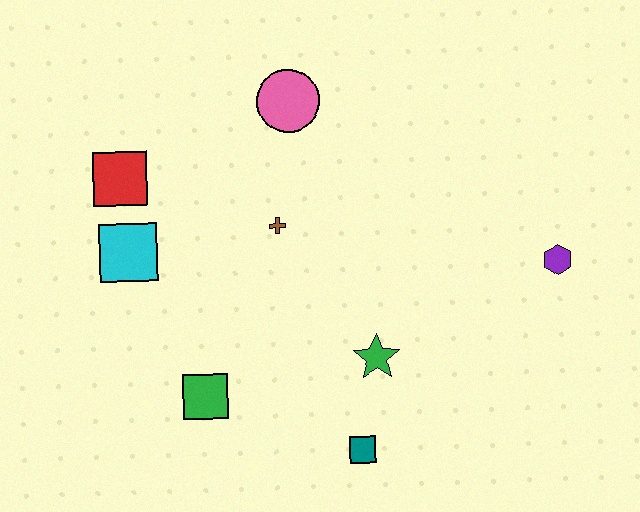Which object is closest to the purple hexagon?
The green star is closest to the purple hexagon.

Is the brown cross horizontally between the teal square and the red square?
Yes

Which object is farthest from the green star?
The red square is farthest from the green star.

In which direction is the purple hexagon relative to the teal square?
The purple hexagon is to the right of the teal square.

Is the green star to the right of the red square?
Yes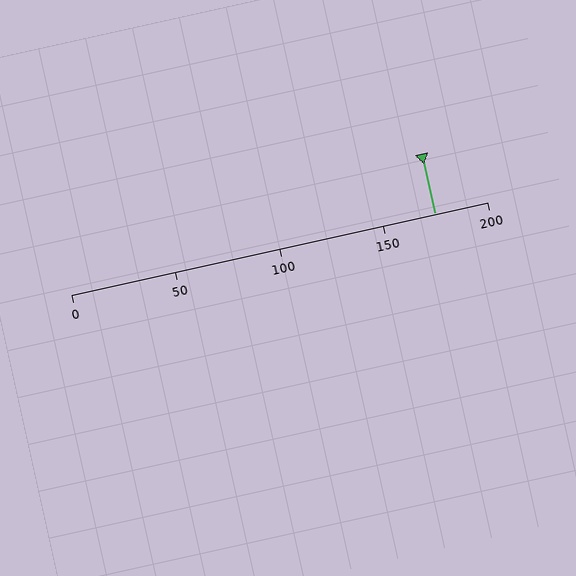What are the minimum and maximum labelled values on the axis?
The axis runs from 0 to 200.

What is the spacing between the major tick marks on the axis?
The major ticks are spaced 50 apart.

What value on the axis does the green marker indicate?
The marker indicates approximately 175.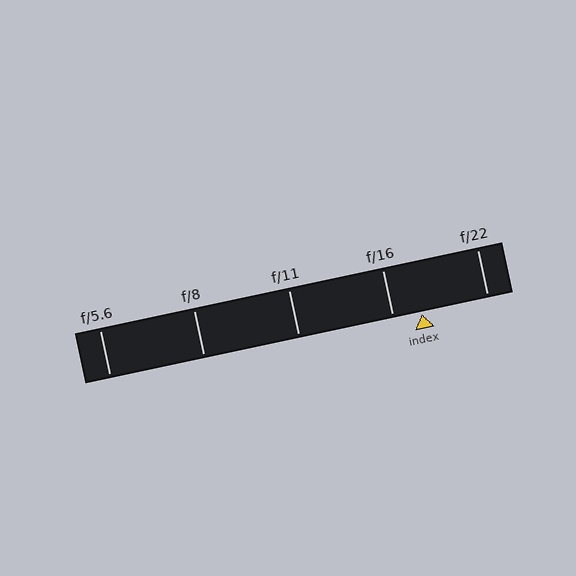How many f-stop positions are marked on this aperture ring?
There are 5 f-stop positions marked.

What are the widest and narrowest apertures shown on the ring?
The widest aperture shown is f/5.6 and the narrowest is f/22.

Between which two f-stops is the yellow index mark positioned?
The index mark is between f/16 and f/22.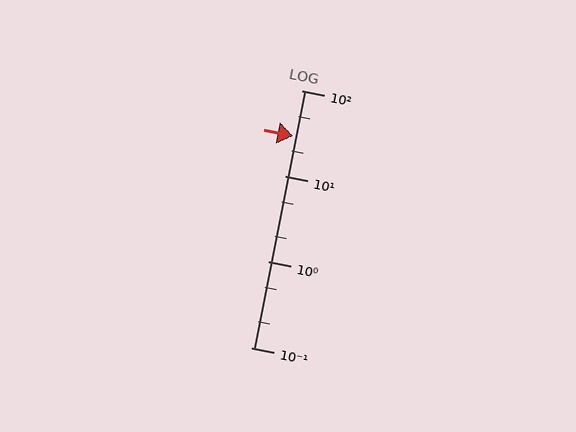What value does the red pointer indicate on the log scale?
The pointer indicates approximately 29.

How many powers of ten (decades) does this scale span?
The scale spans 3 decades, from 0.1 to 100.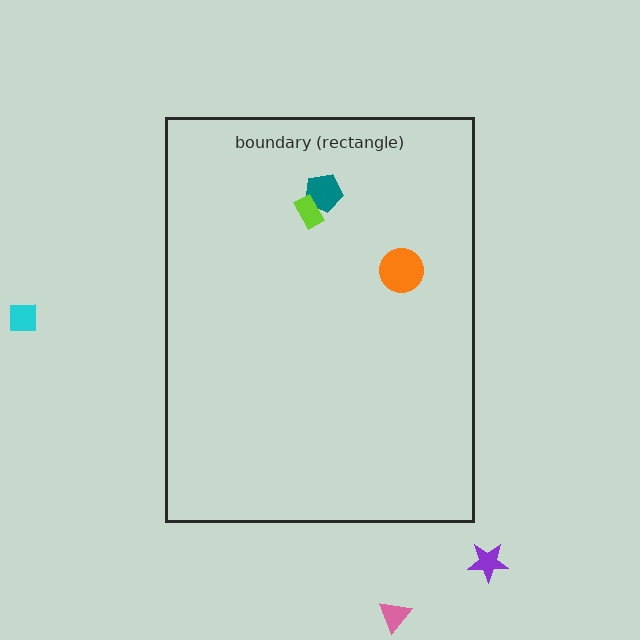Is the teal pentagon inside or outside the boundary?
Inside.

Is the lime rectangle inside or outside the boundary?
Inside.